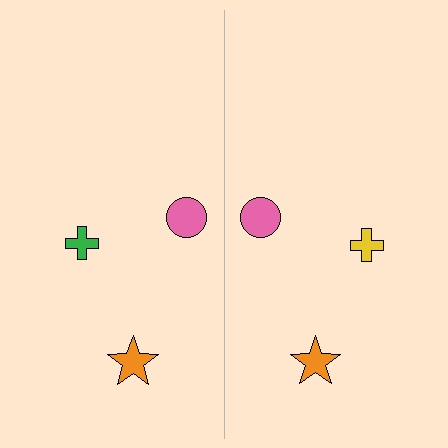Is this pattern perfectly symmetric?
No, the pattern is not perfectly symmetric. The yellow cross on the right side breaks the symmetry — its mirror counterpart is green.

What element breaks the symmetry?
The yellow cross on the right side breaks the symmetry — its mirror counterpart is green.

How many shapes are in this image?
There are 6 shapes in this image.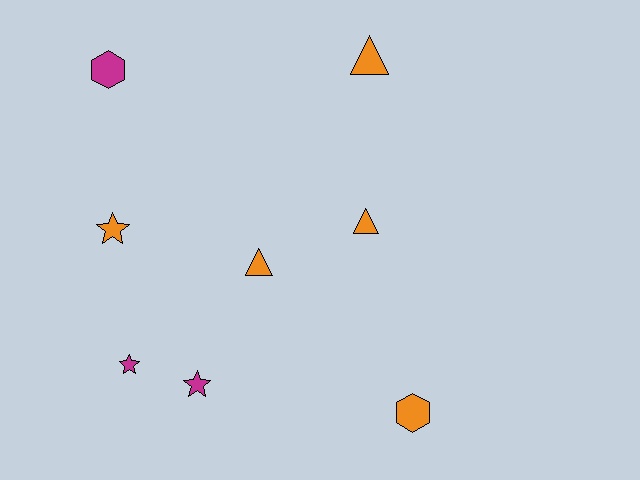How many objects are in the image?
There are 8 objects.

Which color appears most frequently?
Orange, with 5 objects.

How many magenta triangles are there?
There are no magenta triangles.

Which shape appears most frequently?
Star, with 3 objects.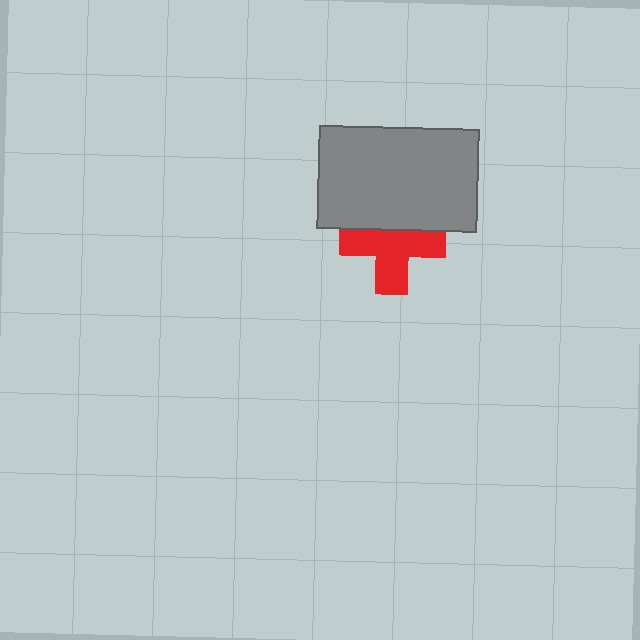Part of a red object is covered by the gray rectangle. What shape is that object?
It is a cross.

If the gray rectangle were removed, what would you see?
You would see the complete red cross.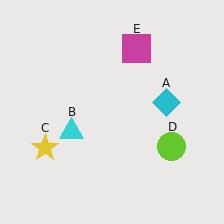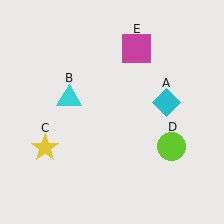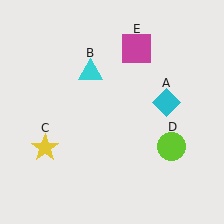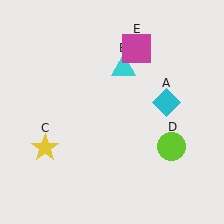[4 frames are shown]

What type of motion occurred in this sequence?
The cyan triangle (object B) rotated clockwise around the center of the scene.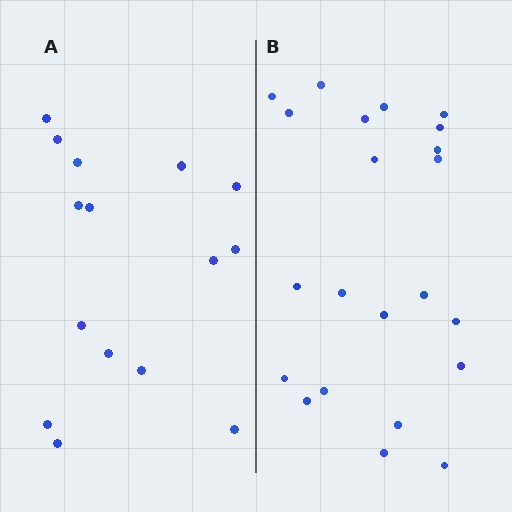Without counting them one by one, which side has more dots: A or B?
Region B (the right region) has more dots.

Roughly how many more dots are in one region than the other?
Region B has roughly 8 or so more dots than region A.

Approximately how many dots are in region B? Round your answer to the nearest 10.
About 20 dots. (The exact count is 22, which rounds to 20.)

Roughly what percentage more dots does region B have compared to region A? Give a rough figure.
About 45% more.